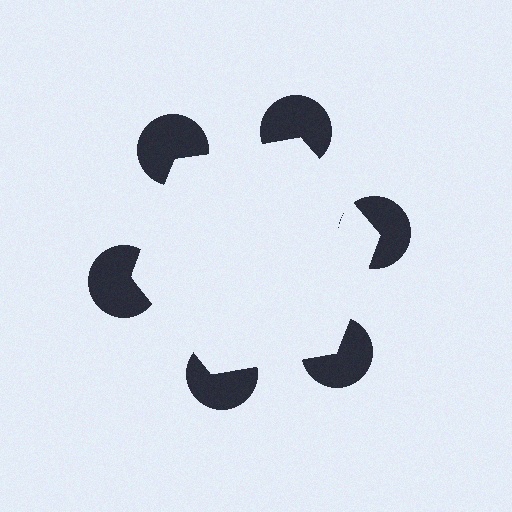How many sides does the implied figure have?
6 sides.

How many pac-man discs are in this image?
There are 6 — one at each vertex of the illusory hexagon.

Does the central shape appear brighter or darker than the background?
It typically appears slightly brighter than the background, even though no actual brightness change is drawn.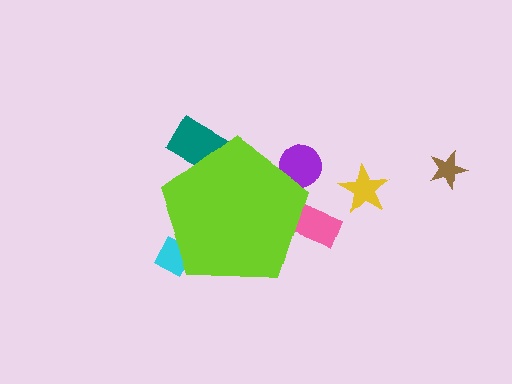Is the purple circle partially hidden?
Yes, the purple circle is partially hidden behind the lime pentagon.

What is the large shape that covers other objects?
A lime pentagon.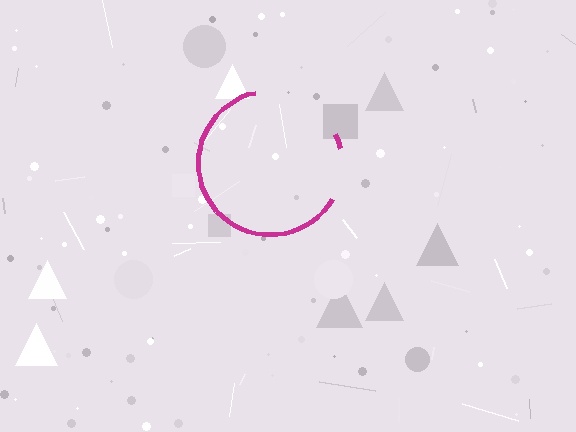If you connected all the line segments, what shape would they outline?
They would outline a circle.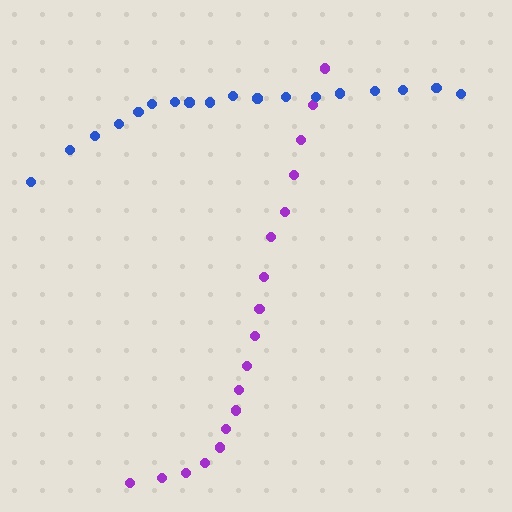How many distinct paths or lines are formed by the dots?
There are 2 distinct paths.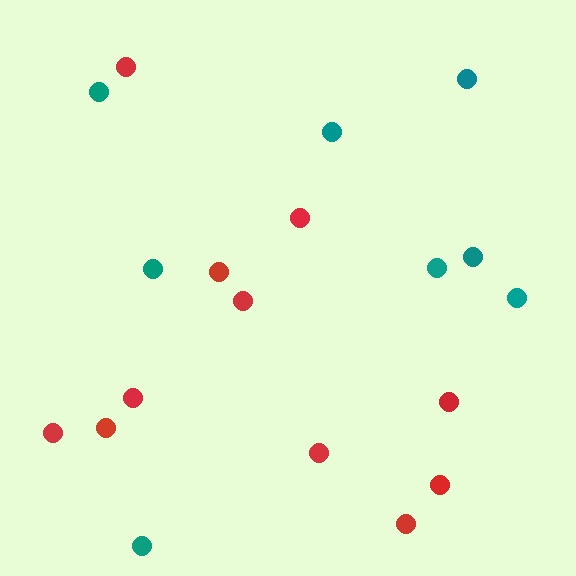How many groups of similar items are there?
There are 2 groups: one group of red circles (11) and one group of teal circles (8).